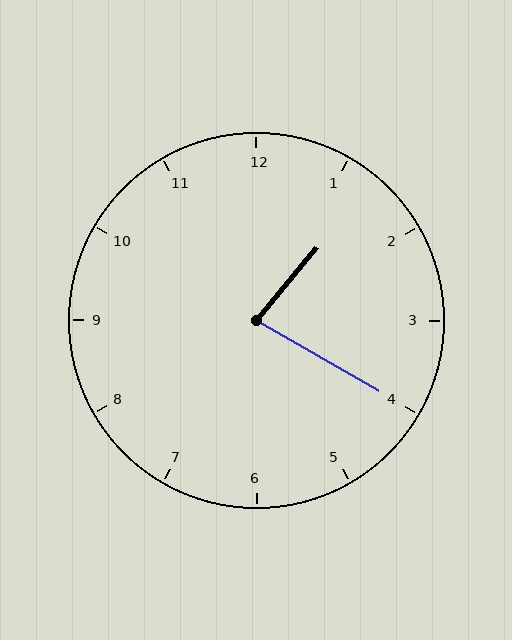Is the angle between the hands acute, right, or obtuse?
It is acute.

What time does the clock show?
1:20.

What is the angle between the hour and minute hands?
Approximately 80 degrees.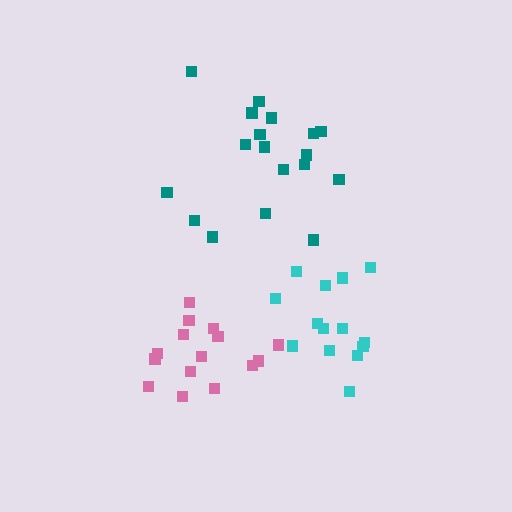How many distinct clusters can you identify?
There are 3 distinct clusters.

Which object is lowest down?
The pink cluster is bottommost.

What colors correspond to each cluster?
The clusters are colored: teal, cyan, pink.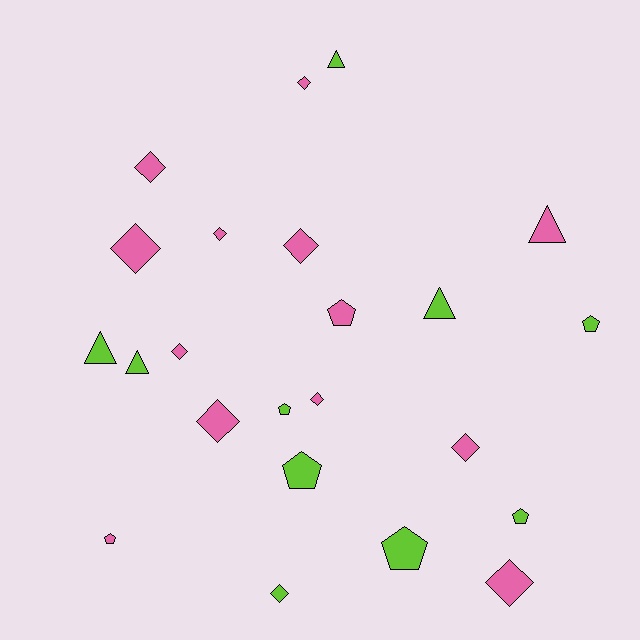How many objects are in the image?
There are 23 objects.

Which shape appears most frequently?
Diamond, with 11 objects.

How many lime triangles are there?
There are 4 lime triangles.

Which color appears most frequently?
Pink, with 13 objects.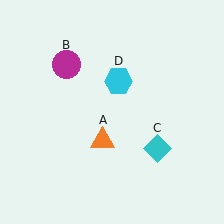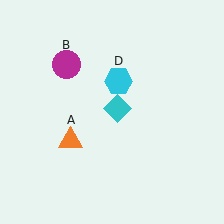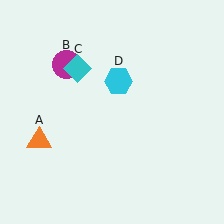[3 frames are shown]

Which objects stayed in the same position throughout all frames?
Magenta circle (object B) and cyan hexagon (object D) remained stationary.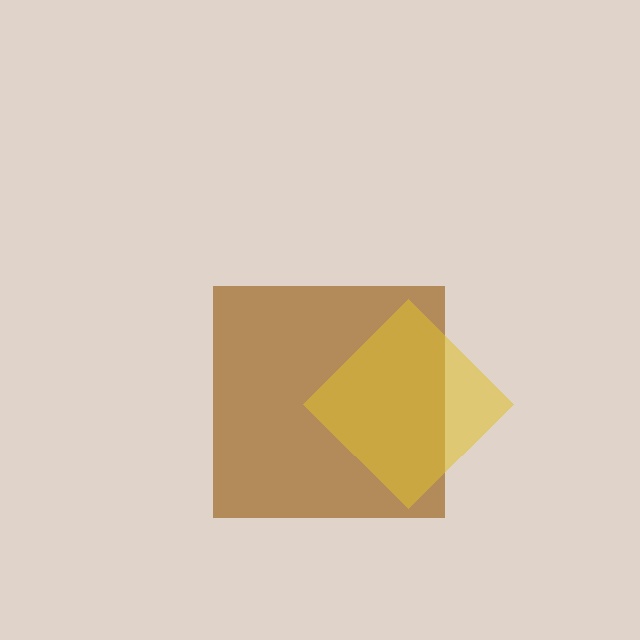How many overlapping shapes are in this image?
There are 2 overlapping shapes in the image.